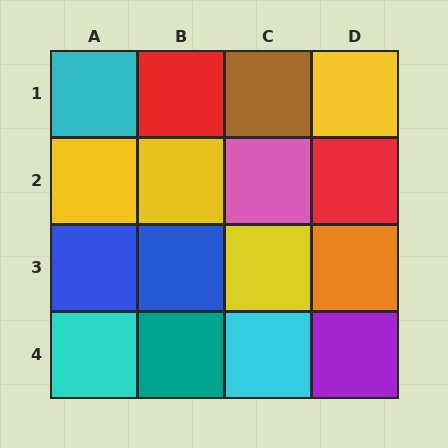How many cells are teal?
1 cell is teal.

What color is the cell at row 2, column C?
Pink.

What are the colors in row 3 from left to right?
Blue, blue, yellow, orange.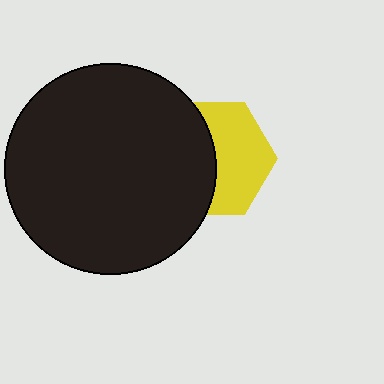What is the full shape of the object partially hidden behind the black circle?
The partially hidden object is a yellow hexagon.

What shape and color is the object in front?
The object in front is a black circle.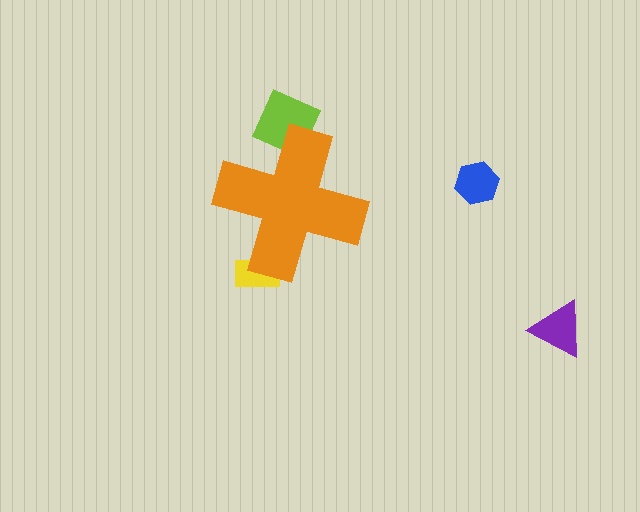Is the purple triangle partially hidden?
No, the purple triangle is fully visible.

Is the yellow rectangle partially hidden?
Yes, the yellow rectangle is partially hidden behind the orange cross.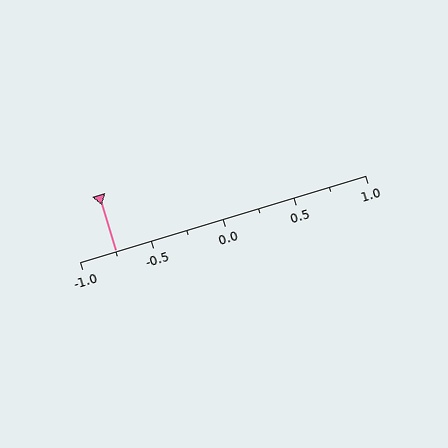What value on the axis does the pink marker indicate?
The marker indicates approximately -0.75.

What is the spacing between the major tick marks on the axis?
The major ticks are spaced 0.5 apart.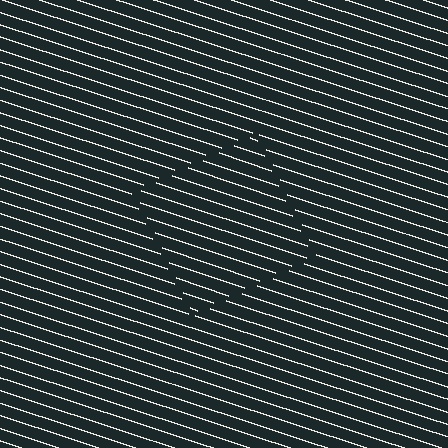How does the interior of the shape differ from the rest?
The interior of the shape contains the same grating, shifted by half a period — the contour is defined by the phase discontinuity where line-ends from the inner and outer gratings abut.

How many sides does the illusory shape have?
4 sides — the line-ends trace a square.